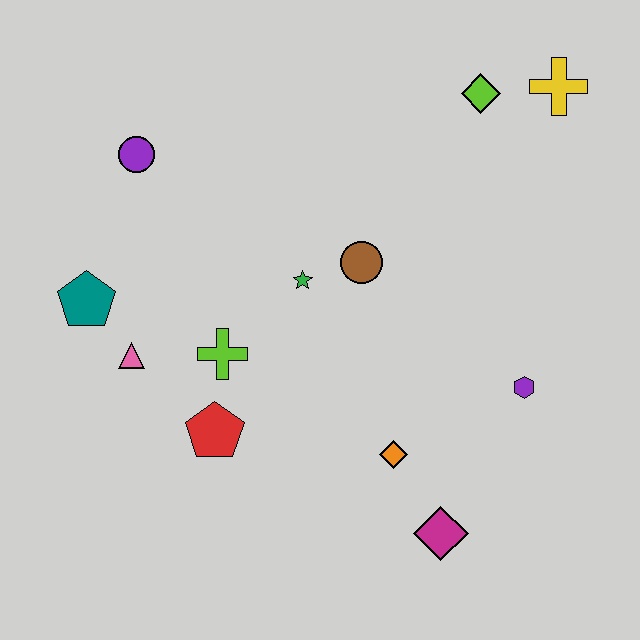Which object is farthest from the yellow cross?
The teal pentagon is farthest from the yellow cross.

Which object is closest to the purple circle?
The teal pentagon is closest to the purple circle.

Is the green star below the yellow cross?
Yes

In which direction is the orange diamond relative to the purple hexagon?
The orange diamond is to the left of the purple hexagon.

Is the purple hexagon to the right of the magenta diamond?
Yes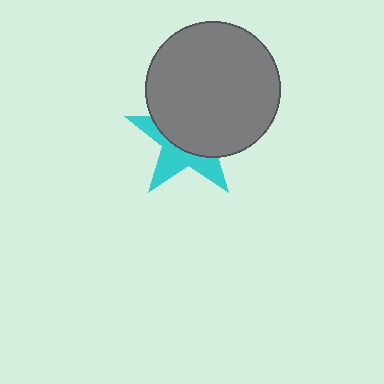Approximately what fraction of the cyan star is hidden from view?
Roughly 60% of the cyan star is hidden behind the gray circle.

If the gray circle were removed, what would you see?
You would see the complete cyan star.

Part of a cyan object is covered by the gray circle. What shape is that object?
It is a star.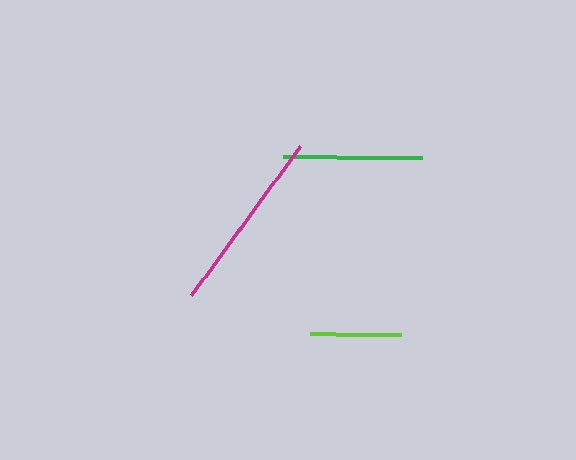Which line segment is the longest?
The magenta line is the longest at approximately 184 pixels.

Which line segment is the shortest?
The lime line is the shortest at approximately 92 pixels.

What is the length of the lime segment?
The lime segment is approximately 92 pixels long.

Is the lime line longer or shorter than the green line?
The green line is longer than the lime line.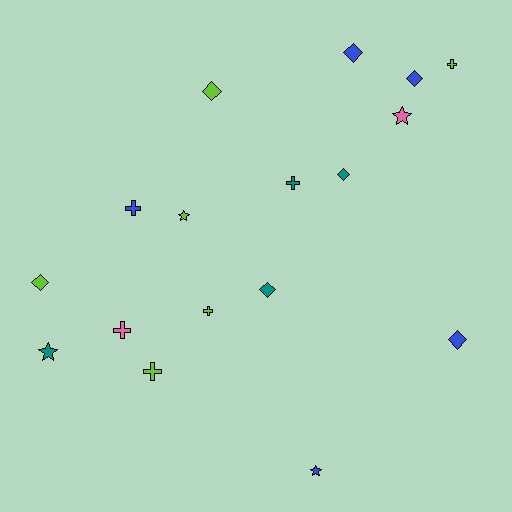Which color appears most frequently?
Lime, with 6 objects.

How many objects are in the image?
There are 17 objects.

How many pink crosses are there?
There is 1 pink cross.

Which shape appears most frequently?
Diamond, with 7 objects.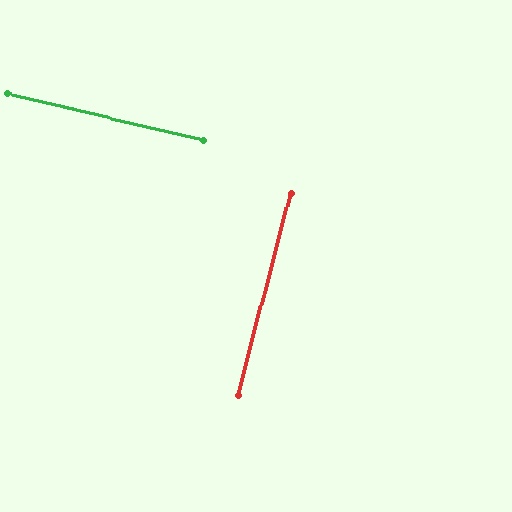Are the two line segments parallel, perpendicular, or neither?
Perpendicular — they meet at approximately 88°.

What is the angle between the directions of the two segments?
Approximately 88 degrees.